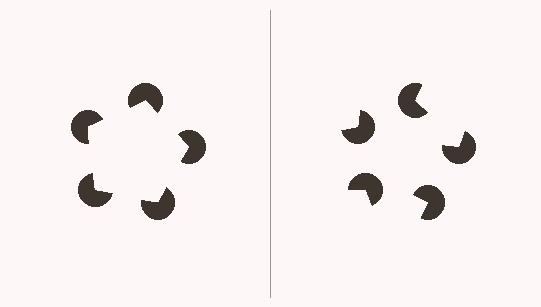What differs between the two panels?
The pac-man discs are positioned identically on both sides; only the wedge orientations differ. On the left they align to a pentagon; on the right they are misaligned.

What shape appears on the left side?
An illusory pentagon.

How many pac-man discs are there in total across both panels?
10 — 5 on each side.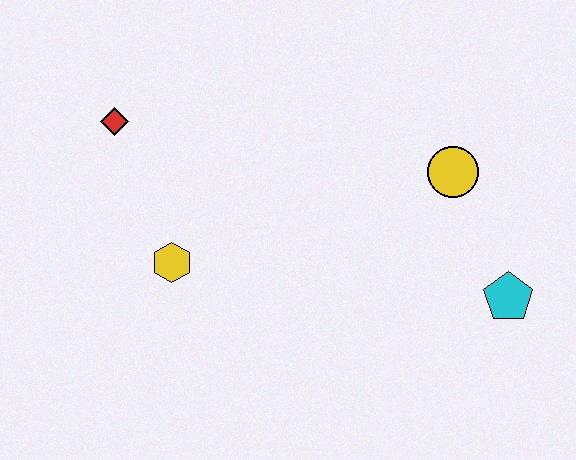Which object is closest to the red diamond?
The yellow hexagon is closest to the red diamond.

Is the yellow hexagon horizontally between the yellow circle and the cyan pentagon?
No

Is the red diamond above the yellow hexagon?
Yes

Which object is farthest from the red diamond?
The cyan pentagon is farthest from the red diamond.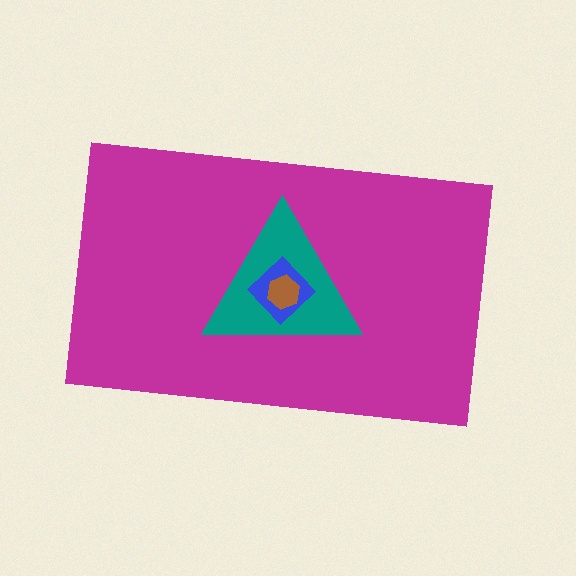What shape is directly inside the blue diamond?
The brown hexagon.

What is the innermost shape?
The brown hexagon.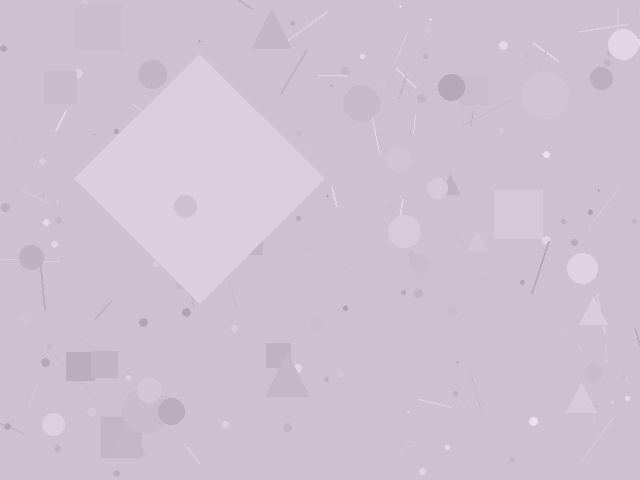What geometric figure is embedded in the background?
A diamond is embedded in the background.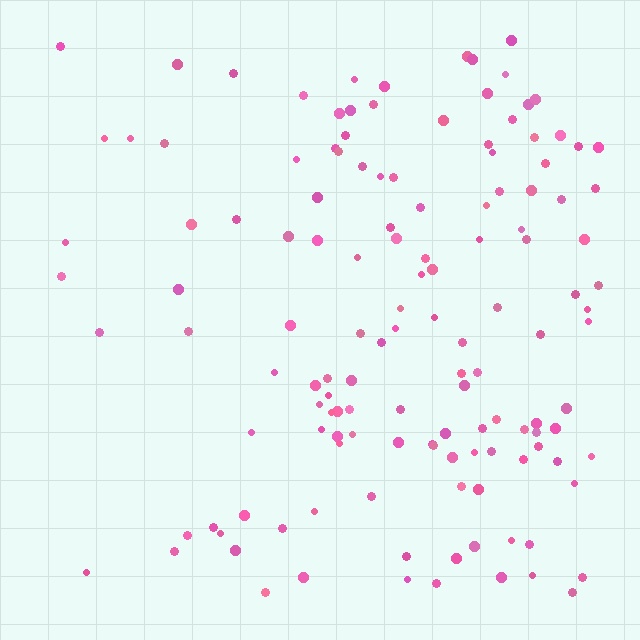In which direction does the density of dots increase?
From left to right, with the right side densest.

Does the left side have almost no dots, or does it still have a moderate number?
Still a moderate number, just noticeably fewer than the right.